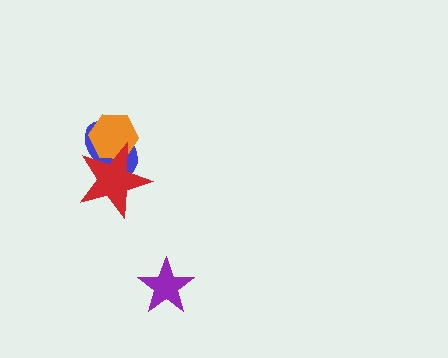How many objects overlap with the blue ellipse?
2 objects overlap with the blue ellipse.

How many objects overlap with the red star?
2 objects overlap with the red star.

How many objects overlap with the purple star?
0 objects overlap with the purple star.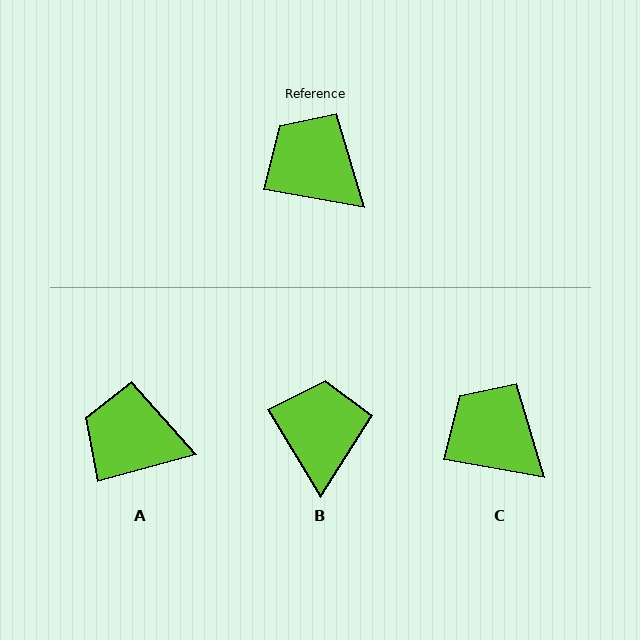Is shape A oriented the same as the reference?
No, it is off by about 25 degrees.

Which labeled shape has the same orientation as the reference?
C.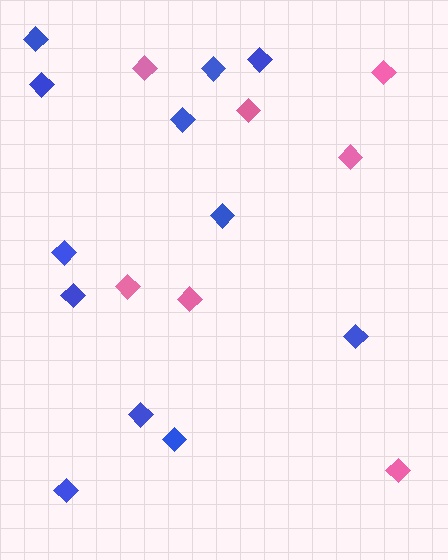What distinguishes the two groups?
There are 2 groups: one group of pink diamonds (7) and one group of blue diamonds (12).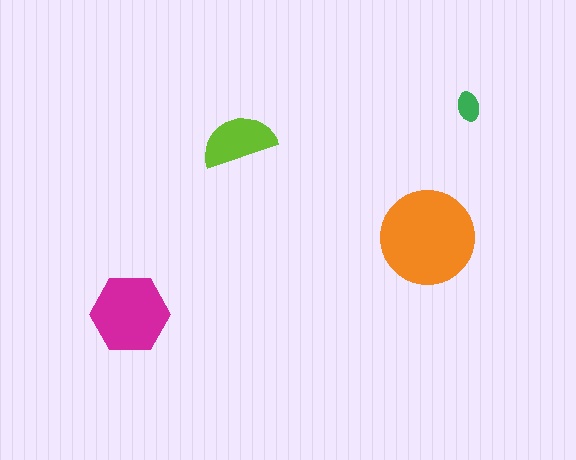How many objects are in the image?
There are 4 objects in the image.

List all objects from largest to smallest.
The orange circle, the magenta hexagon, the lime semicircle, the green ellipse.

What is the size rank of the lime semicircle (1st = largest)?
3rd.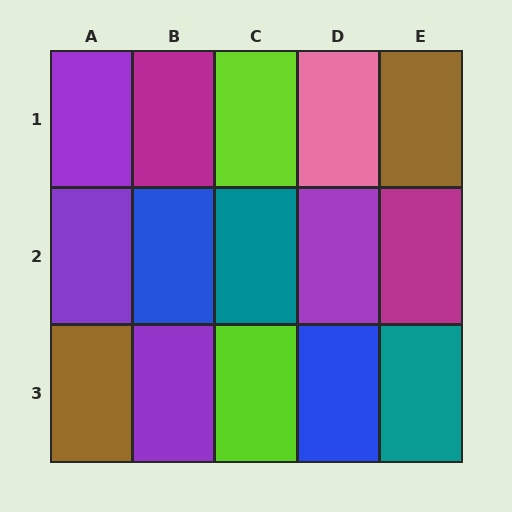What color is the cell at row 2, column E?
Magenta.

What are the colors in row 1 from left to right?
Purple, magenta, lime, pink, brown.